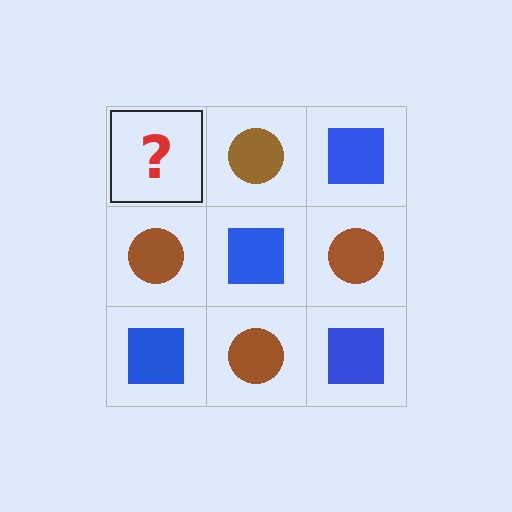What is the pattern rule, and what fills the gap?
The rule is that it alternates blue square and brown circle in a checkerboard pattern. The gap should be filled with a blue square.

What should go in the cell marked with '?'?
The missing cell should contain a blue square.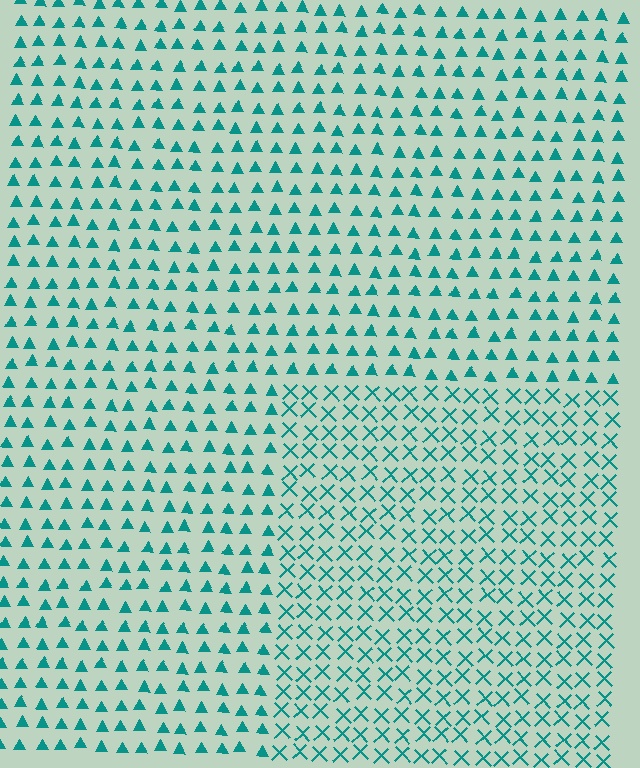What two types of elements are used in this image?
The image uses X marks inside the rectangle region and triangles outside it.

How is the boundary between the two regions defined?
The boundary is defined by a change in element shape: X marks inside vs. triangles outside. All elements share the same color and spacing.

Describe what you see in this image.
The image is filled with small teal elements arranged in a uniform grid. A rectangle-shaped region contains X marks, while the surrounding area contains triangles. The boundary is defined purely by the change in element shape.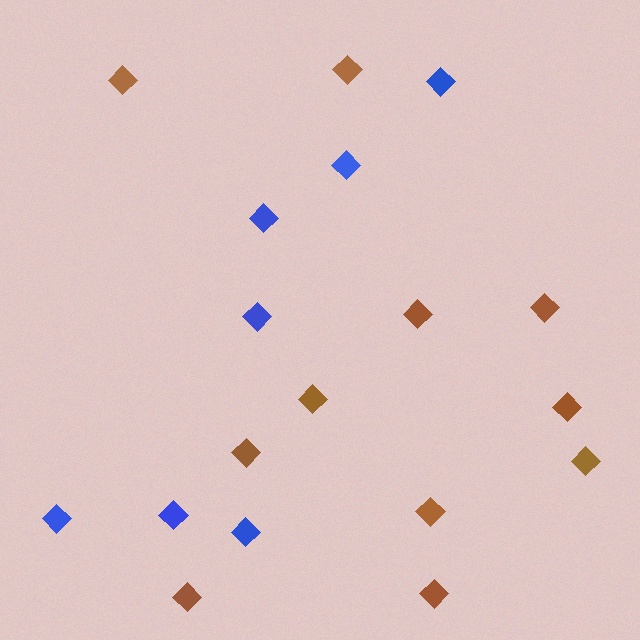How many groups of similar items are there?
There are 2 groups: one group of blue diamonds (7) and one group of brown diamonds (11).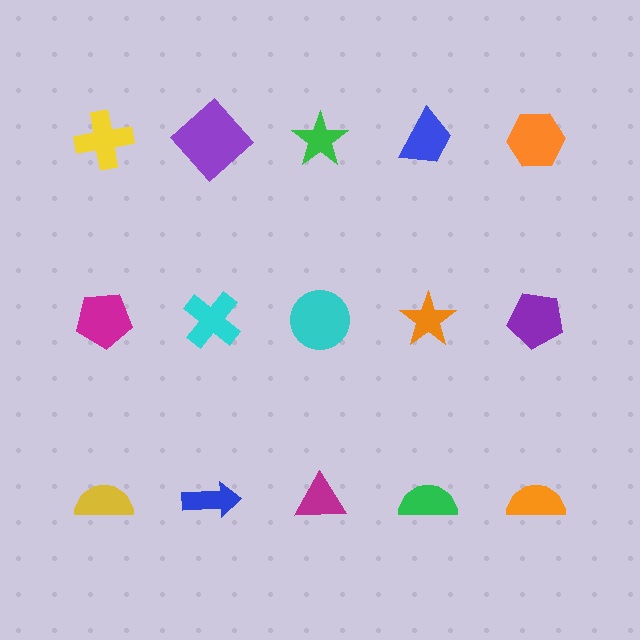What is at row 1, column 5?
An orange hexagon.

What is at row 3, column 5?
An orange semicircle.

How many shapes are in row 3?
5 shapes.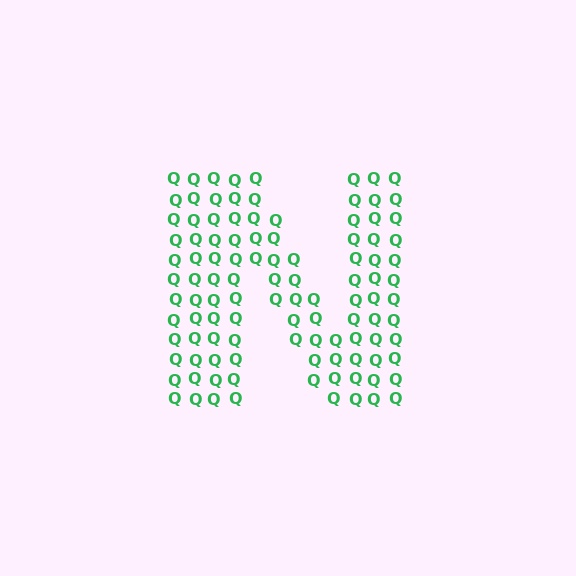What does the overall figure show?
The overall figure shows the letter N.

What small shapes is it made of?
It is made of small letter Q's.